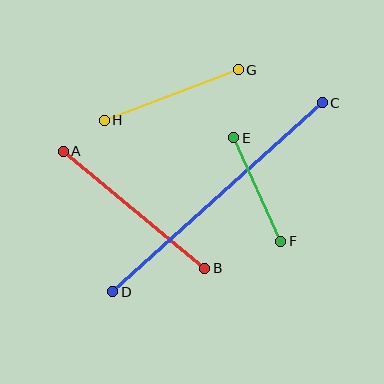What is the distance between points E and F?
The distance is approximately 113 pixels.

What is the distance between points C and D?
The distance is approximately 282 pixels.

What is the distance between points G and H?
The distance is approximately 144 pixels.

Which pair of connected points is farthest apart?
Points C and D are farthest apart.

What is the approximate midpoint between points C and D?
The midpoint is at approximately (218, 197) pixels.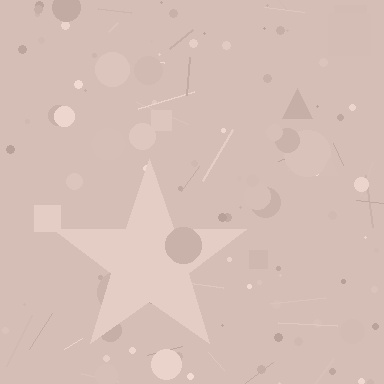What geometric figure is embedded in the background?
A star is embedded in the background.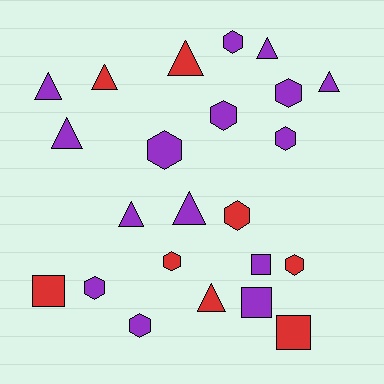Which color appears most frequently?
Purple, with 15 objects.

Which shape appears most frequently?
Hexagon, with 10 objects.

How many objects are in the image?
There are 23 objects.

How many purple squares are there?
There are 2 purple squares.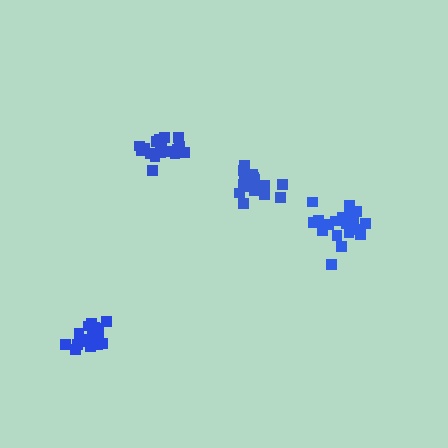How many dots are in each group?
Group 1: 19 dots, Group 2: 19 dots, Group 3: 21 dots, Group 4: 16 dots (75 total).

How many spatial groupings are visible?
There are 4 spatial groupings.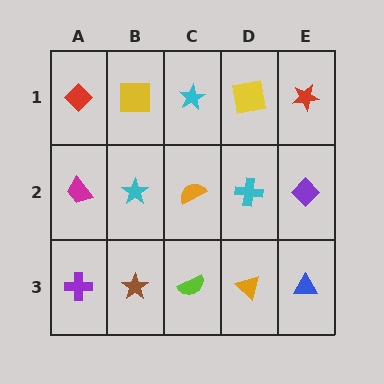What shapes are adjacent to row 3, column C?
An orange semicircle (row 2, column C), a brown star (row 3, column B), an orange triangle (row 3, column D).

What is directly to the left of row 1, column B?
A red diamond.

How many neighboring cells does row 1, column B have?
3.